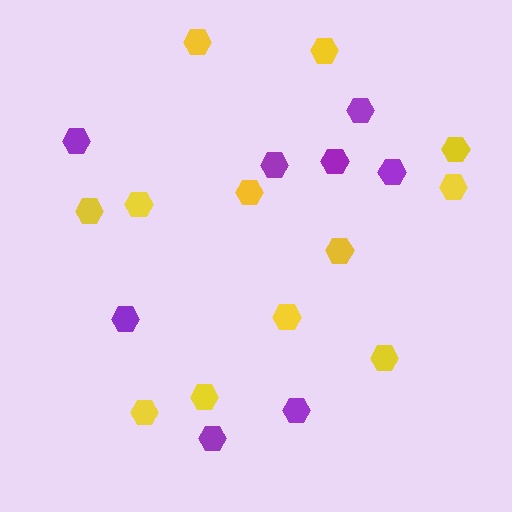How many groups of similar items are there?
There are 2 groups: one group of purple hexagons (8) and one group of yellow hexagons (12).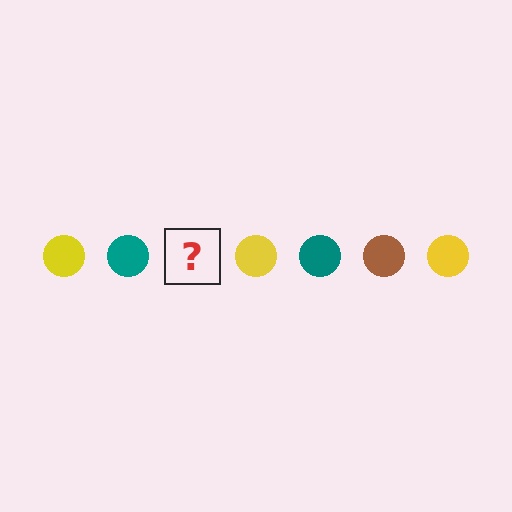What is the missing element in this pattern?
The missing element is a brown circle.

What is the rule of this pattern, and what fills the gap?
The rule is that the pattern cycles through yellow, teal, brown circles. The gap should be filled with a brown circle.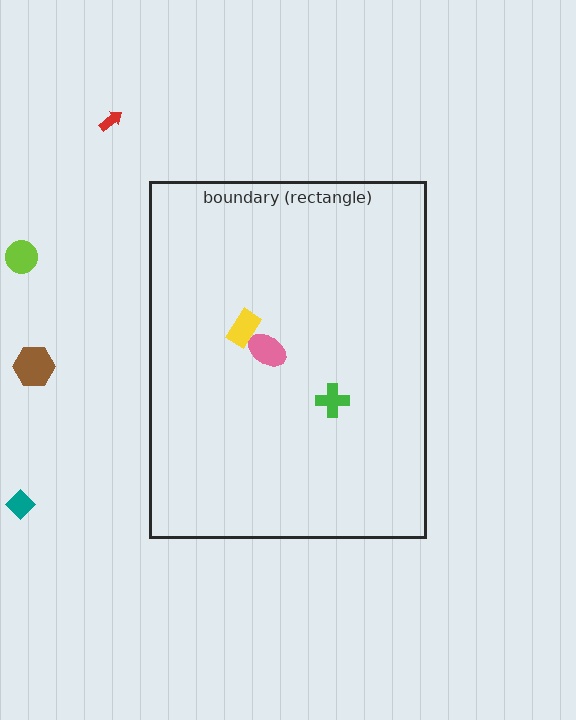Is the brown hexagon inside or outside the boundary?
Outside.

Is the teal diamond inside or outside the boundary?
Outside.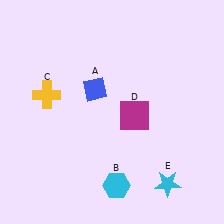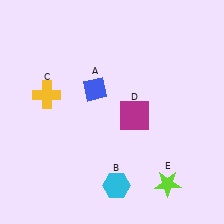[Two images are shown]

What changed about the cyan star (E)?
In Image 1, E is cyan. In Image 2, it changed to lime.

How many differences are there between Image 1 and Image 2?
There is 1 difference between the two images.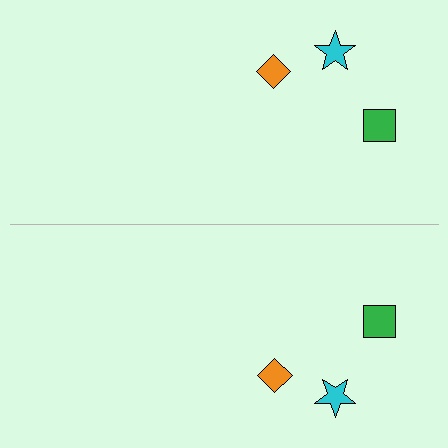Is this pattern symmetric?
Yes, this pattern has bilateral (reflection) symmetry.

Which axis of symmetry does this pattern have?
The pattern has a horizontal axis of symmetry running through the center of the image.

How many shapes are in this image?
There are 6 shapes in this image.